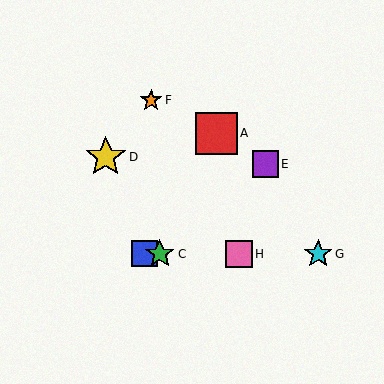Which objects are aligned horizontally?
Objects B, C, G, H are aligned horizontally.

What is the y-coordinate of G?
Object G is at y≈254.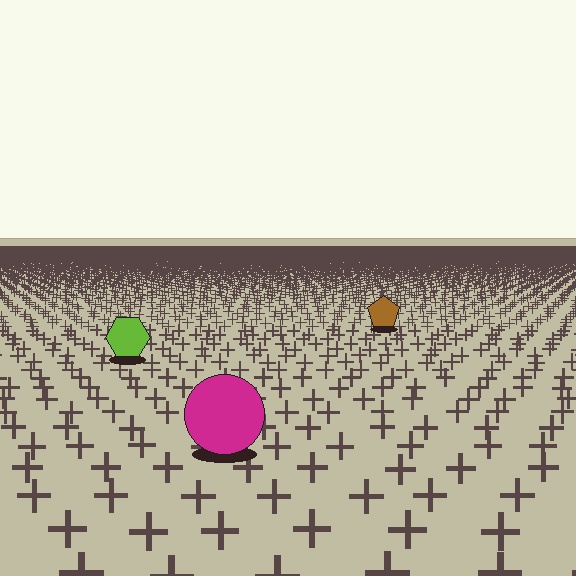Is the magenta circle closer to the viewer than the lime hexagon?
Yes. The magenta circle is closer — you can tell from the texture gradient: the ground texture is coarser near it.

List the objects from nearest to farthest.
From nearest to farthest: the magenta circle, the lime hexagon, the brown pentagon.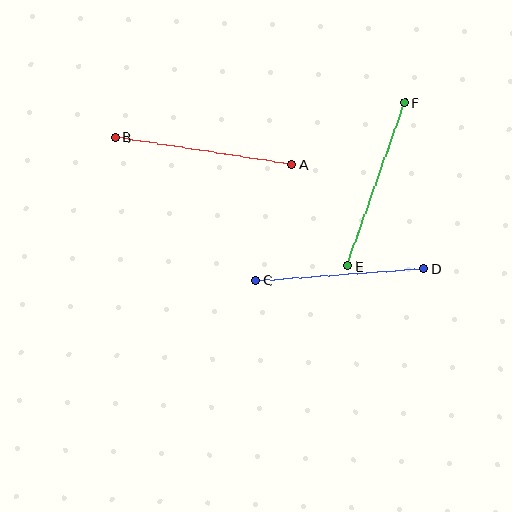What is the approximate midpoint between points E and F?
The midpoint is at approximately (376, 184) pixels.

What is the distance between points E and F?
The distance is approximately 173 pixels.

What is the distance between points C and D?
The distance is approximately 168 pixels.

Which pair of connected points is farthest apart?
Points A and B are farthest apart.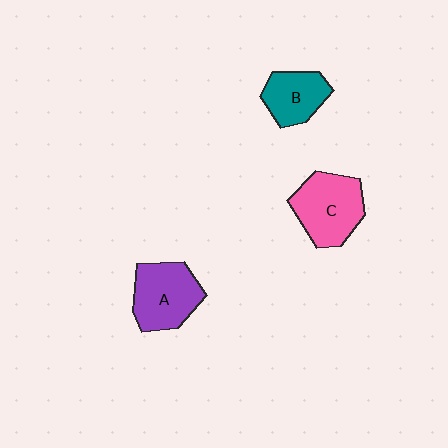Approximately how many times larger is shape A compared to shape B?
Approximately 1.4 times.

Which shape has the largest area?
Shape C (pink).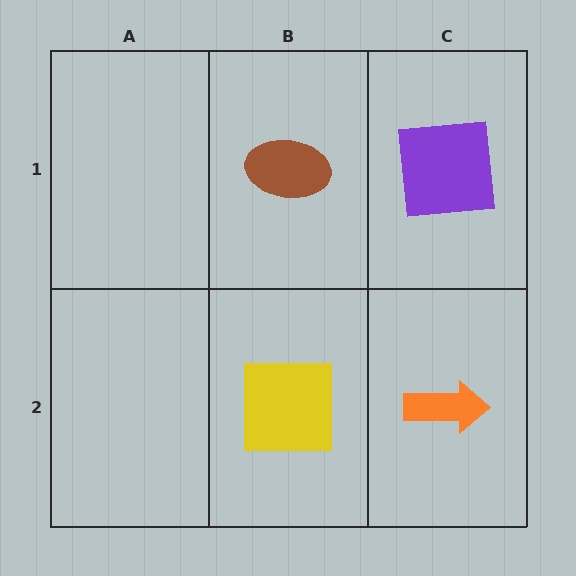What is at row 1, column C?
A purple square.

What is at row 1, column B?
A brown ellipse.